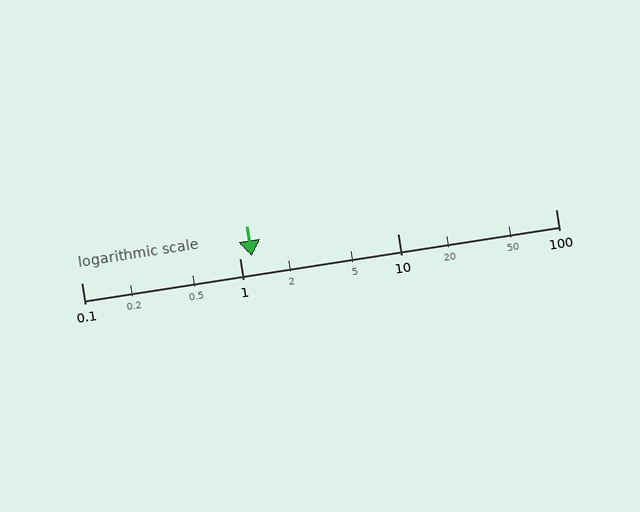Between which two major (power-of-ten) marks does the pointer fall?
The pointer is between 1 and 10.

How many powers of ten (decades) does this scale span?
The scale spans 3 decades, from 0.1 to 100.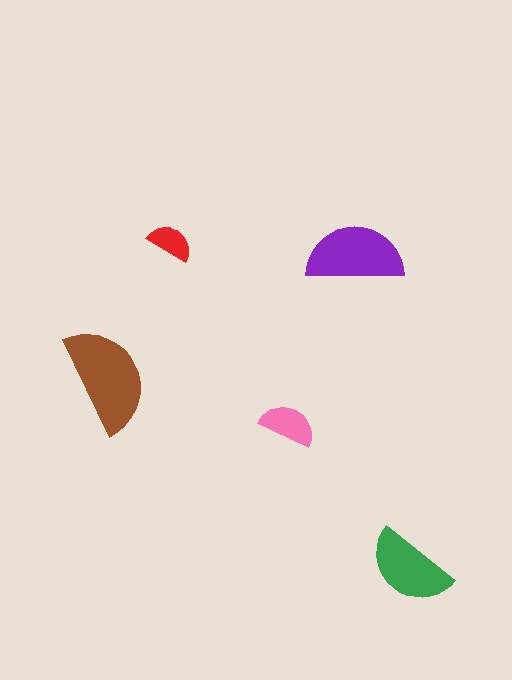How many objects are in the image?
There are 5 objects in the image.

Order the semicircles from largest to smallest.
the brown one, the purple one, the green one, the pink one, the red one.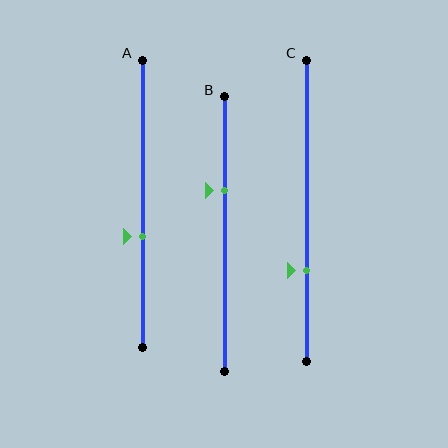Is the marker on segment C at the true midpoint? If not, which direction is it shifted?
No, the marker on segment C is shifted downward by about 20% of the segment length.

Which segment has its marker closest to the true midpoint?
Segment A has its marker closest to the true midpoint.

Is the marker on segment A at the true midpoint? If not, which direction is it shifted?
No, the marker on segment A is shifted downward by about 11% of the segment length.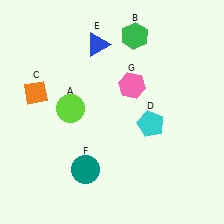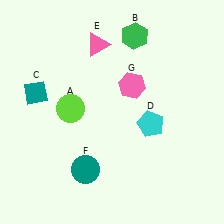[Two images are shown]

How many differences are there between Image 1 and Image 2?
There are 2 differences between the two images.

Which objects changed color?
C changed from orange to teal. E changed from blue to pink.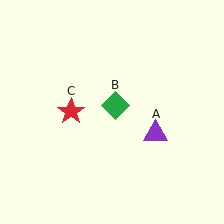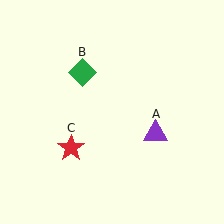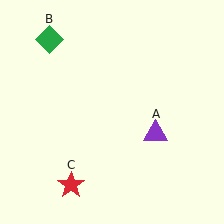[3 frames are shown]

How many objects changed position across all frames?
2 objects changed position: green diamond (object B), red star (object C).